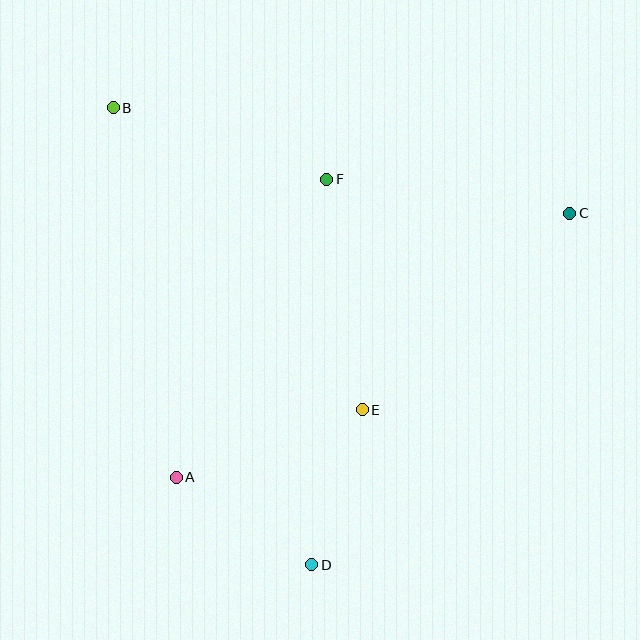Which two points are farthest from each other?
Points B and D are farthest from each other.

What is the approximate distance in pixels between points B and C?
The distance between B and C is approximately 468 pixels.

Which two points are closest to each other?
Points A and D are closest to each other.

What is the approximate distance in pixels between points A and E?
The distance between A and E is approximately 198 pixels.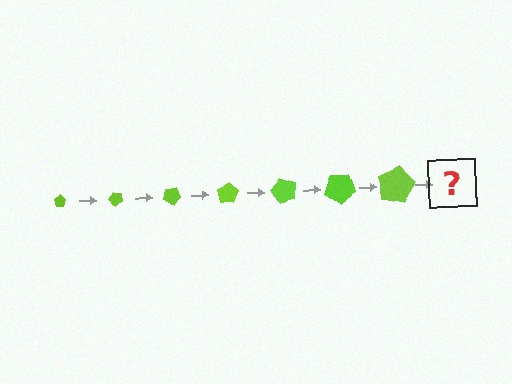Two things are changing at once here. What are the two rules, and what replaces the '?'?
The two rules are that the pentagon grows larger each step and it rotates 50 degrees each step. The '?' should be a pentagon, larger than the previous one and rotated 350 degrees from the start.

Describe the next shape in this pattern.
It should be a pentagon, larger than the previous one and rotated 350 degrees from the start.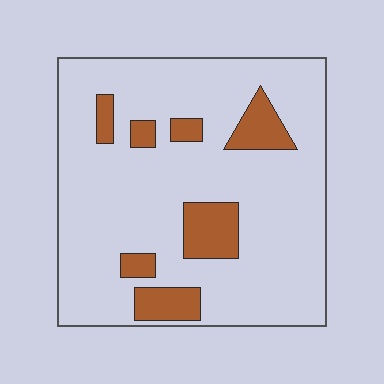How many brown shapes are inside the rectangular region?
7.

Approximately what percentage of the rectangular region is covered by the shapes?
Approximately 15%.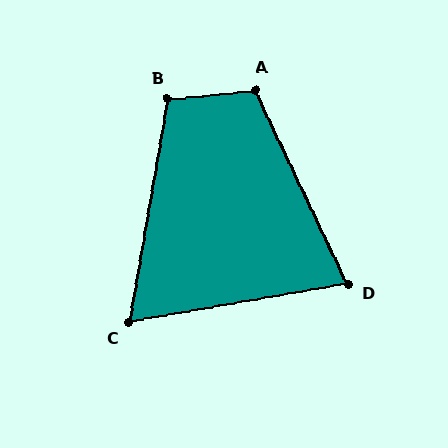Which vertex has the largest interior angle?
A, at approximately 110 degrees.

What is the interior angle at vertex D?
Approximately 75 degrees (acute).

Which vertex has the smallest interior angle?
C, at approximately 70 degrees.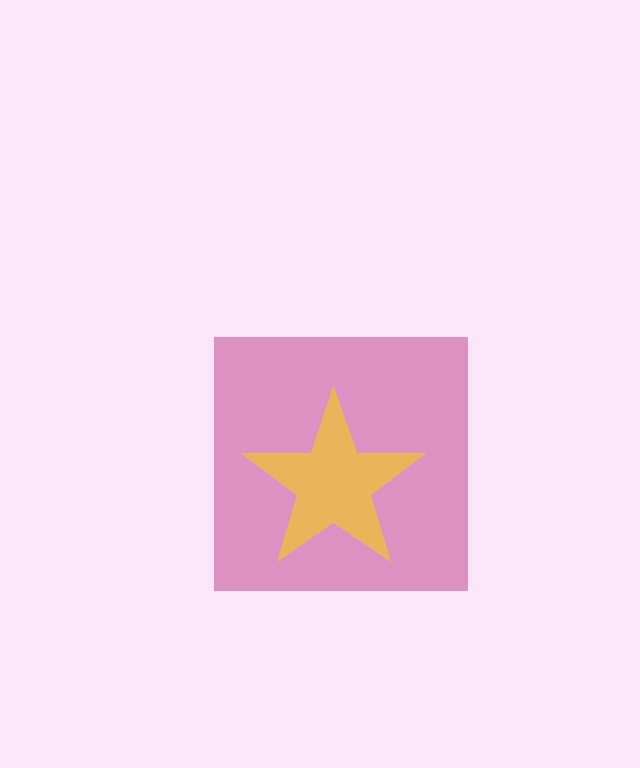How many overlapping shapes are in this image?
There are 2 overlapping shapes in the image.